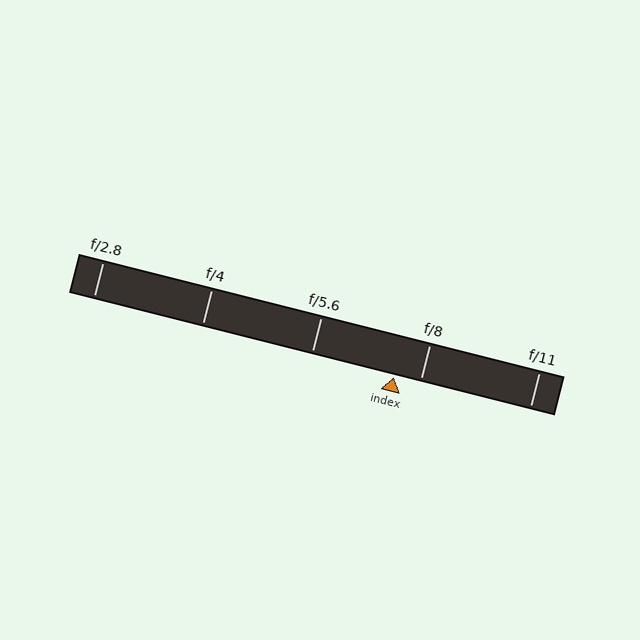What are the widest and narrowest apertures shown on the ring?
The widest aperture shown is f/2.8 and the narrowest is f/11.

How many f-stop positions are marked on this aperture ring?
There are 5 f-stop positions marked.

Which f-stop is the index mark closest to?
The index mark is closest to f/8.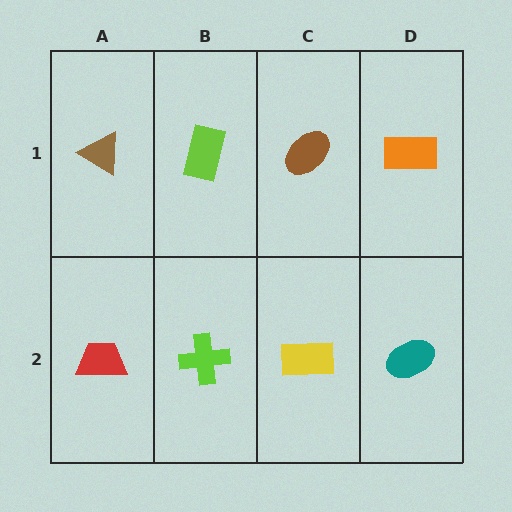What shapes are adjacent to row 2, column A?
A brown triangle (row 1, column A), a lime cross (row 2, column B).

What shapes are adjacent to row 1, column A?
A red trapezoid (row 2, column A), a lime rectangle (row 1, column B).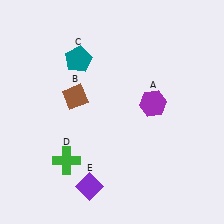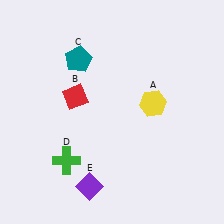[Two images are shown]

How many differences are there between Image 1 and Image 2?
There are 2 differences between the two images.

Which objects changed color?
A changed from purple to yellow. B changed from brown to red.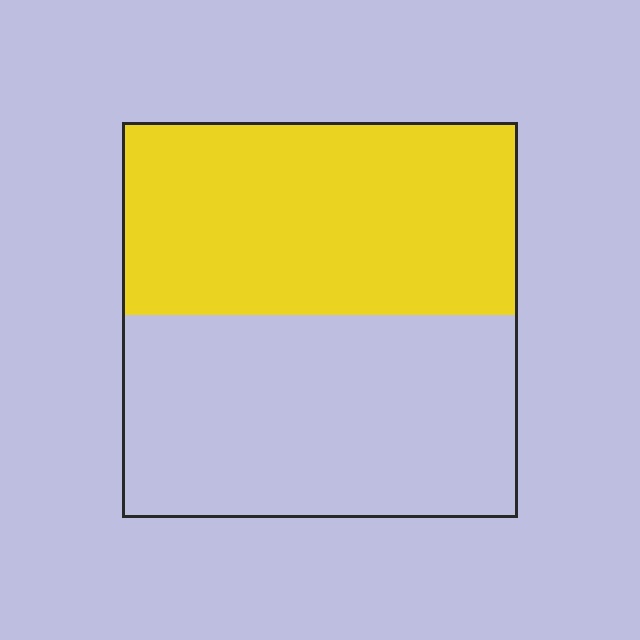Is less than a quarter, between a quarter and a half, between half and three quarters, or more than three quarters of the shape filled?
Between a quarter and a half.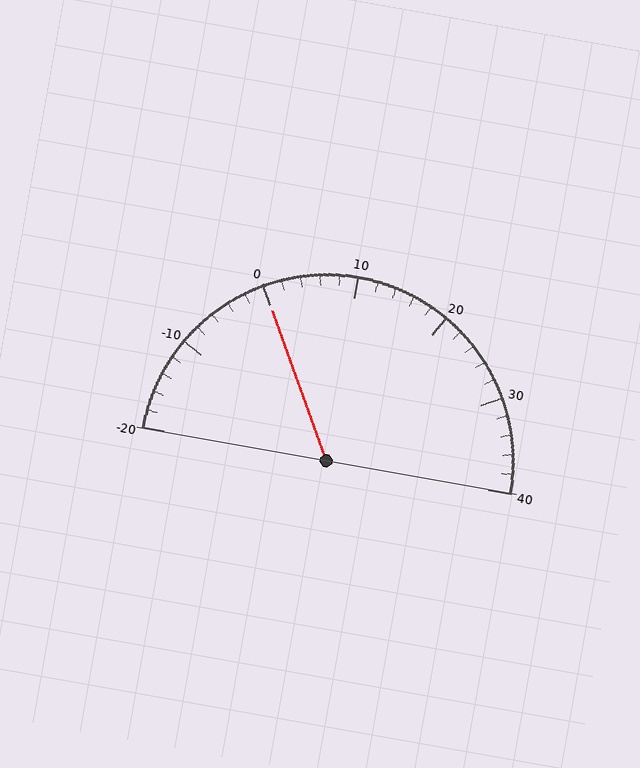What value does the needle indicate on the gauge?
The needle indicates approximately 0.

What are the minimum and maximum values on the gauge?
The gauge ranges from -20 to 40.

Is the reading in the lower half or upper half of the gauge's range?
The reading is in the lower half of the range (-20 to 40).